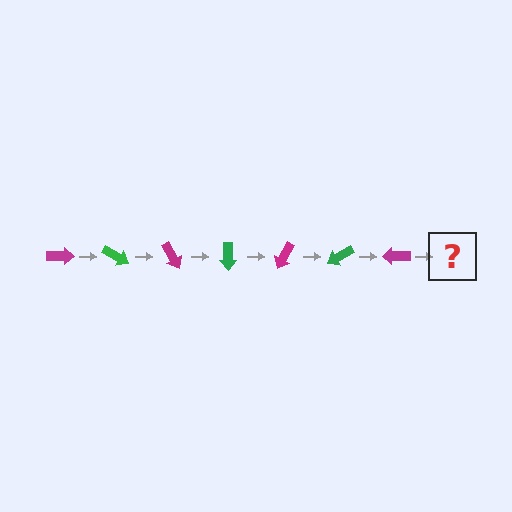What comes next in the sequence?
The next element should be a green arrow, rotated 210 degrees from the start.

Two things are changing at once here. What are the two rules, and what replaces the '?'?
The two rules are that it rotates 30 degrees each step and the color cycles through magenta and green. The '?' should be a green arrow, rotated 210 degrees from the start.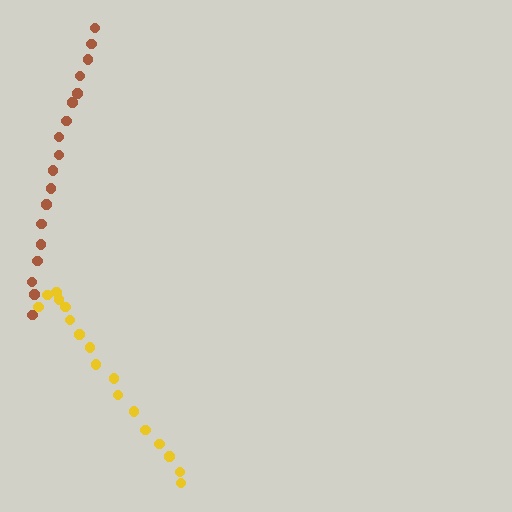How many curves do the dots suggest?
There are 2 distinct paths.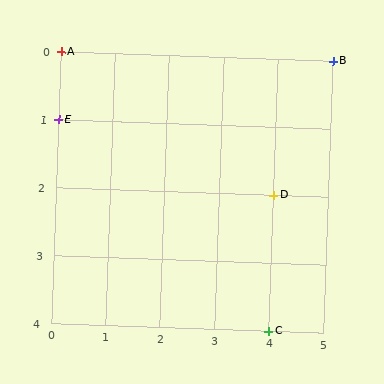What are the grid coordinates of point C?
Point C is at grid coordinates (4, 4).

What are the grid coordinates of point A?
Point A is at grid coordinates (0, 0).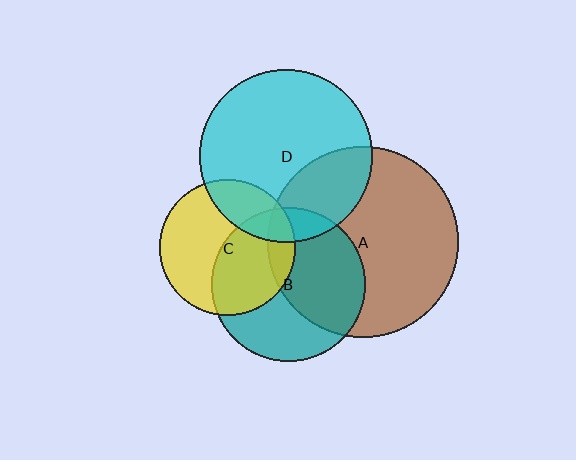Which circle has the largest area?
Circle A (brown).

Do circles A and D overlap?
Yes.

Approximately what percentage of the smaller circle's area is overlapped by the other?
Approximately 30%.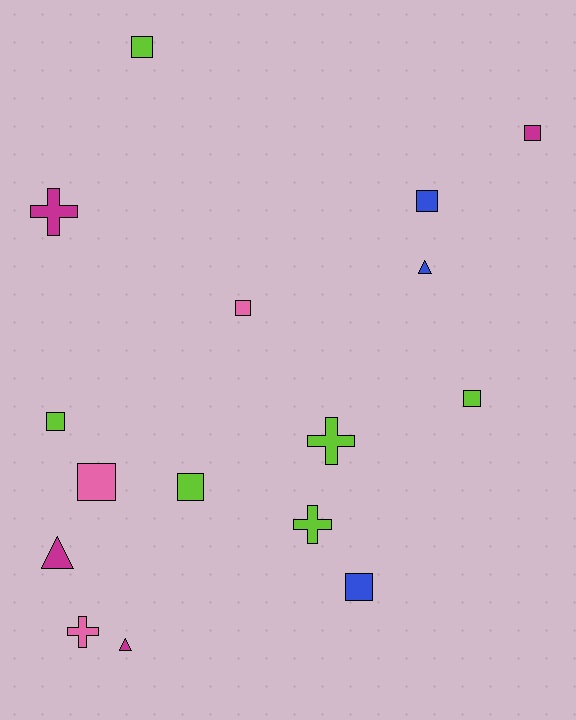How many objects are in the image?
There are 16 objects.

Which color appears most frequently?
Lime, with 6 objects.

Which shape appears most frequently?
Square, with 9 objects.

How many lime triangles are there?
There are no lime triangles.